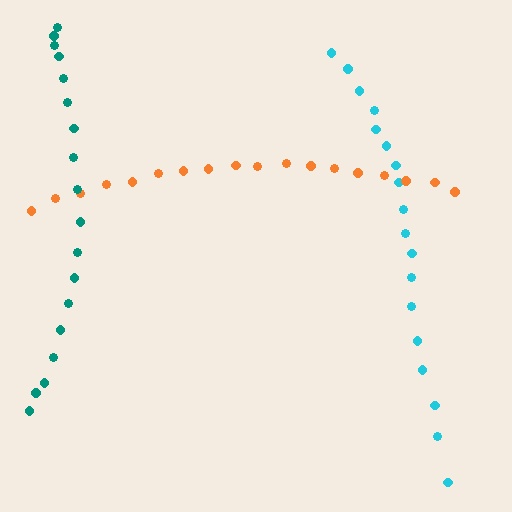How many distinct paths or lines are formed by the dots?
There are 3 distinct paths.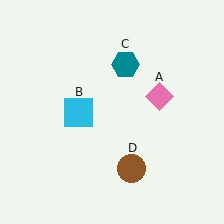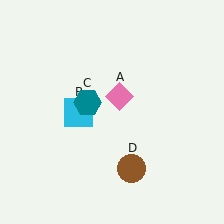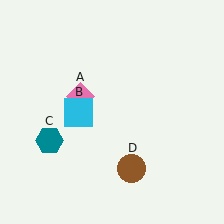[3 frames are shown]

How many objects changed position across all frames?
2 objects changed position: pink diamond (object A), teal hexagon (object C).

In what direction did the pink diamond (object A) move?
The pink diamond (object A) moved left.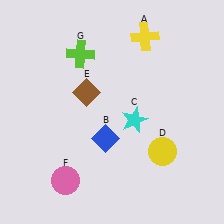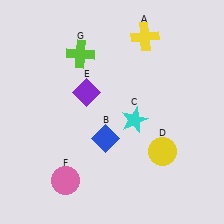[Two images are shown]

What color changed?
The diamond (E) changed from brown in Image 1 to purple in Image 2.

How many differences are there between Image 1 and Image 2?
There is 1 difference between the two images.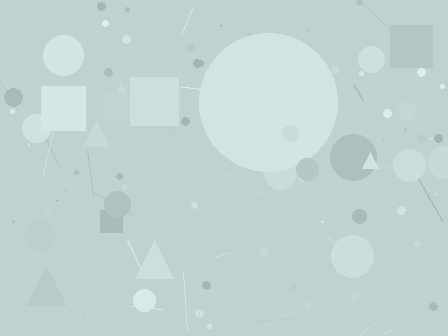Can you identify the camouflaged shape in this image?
The camouflaged shape is a circle.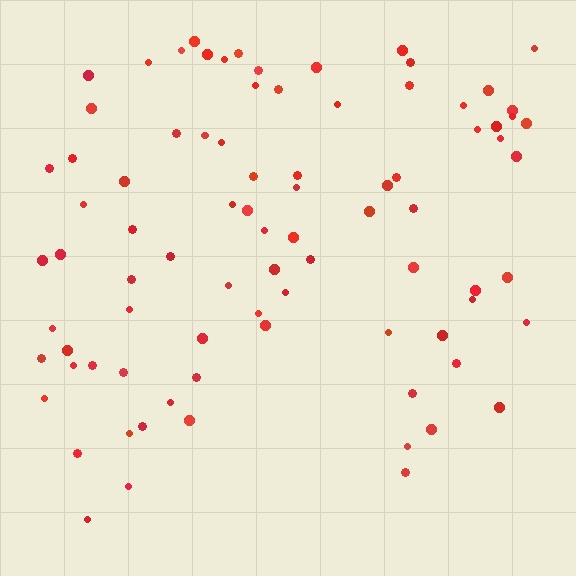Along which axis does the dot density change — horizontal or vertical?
Vertical.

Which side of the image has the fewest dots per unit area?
The bottom.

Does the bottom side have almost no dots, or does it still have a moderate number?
Still a moderate number, just noticeably fewer than the top.